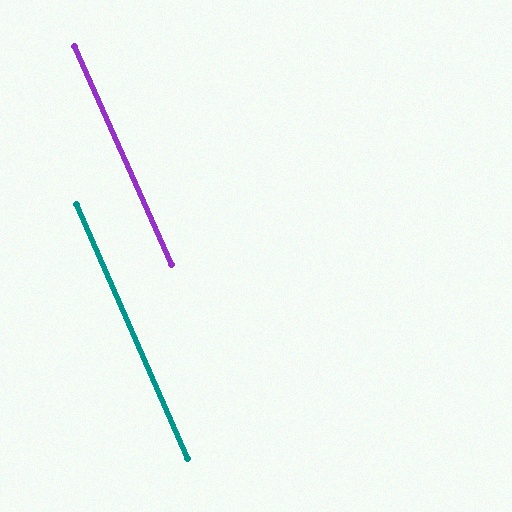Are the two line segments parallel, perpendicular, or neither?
Parallel — their directions differ by only 0.3°.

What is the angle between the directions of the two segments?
Approximately 0 degrees.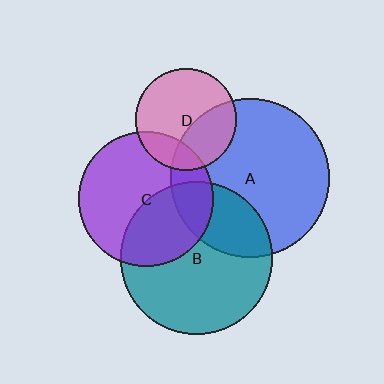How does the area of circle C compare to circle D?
Approximately 1.8 times.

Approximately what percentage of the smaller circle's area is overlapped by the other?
Approximately 20%.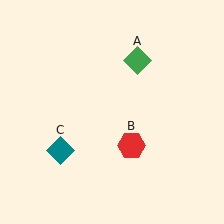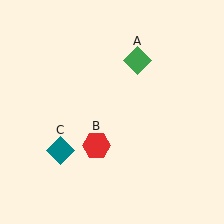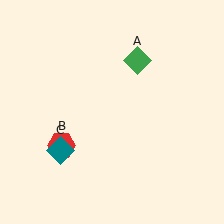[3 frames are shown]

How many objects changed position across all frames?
1 object changed position: red hexagon (object B).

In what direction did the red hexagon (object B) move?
The red hexagon (object B) moved left.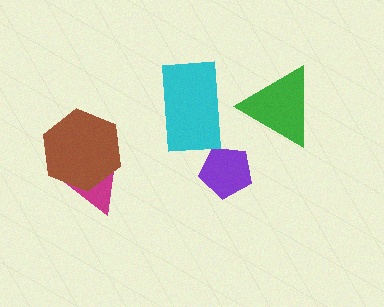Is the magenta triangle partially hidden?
Yes, it is partially covered by another shape.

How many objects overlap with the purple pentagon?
0 objects overlap with the purple pentagon.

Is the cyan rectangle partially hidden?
No, no other shape covers it.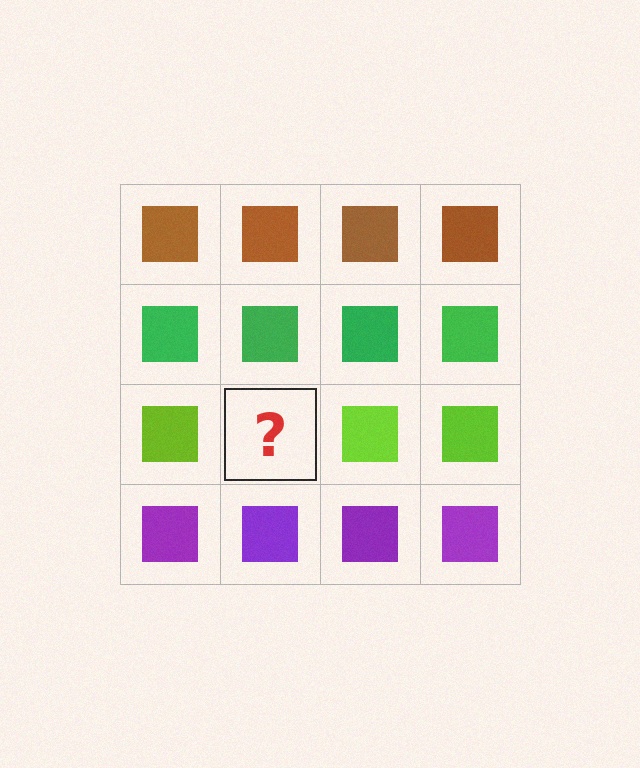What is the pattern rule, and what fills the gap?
The rule is that each row has a consistent color. The gap should be filled with a lime square.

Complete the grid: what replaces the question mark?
The question mark should be replaced with a lime square.